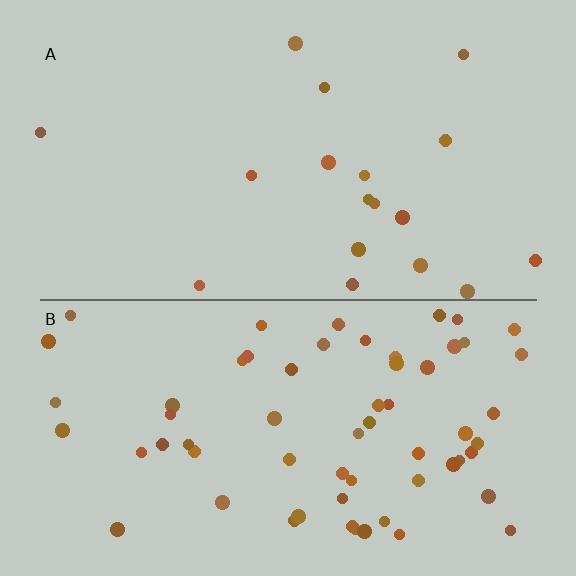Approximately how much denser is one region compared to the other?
Approximately 3.5× — region B over region A.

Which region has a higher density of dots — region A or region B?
B (the bottom).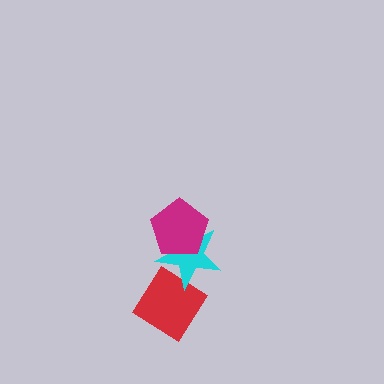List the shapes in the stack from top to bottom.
From top to bottom: the magenta pentagon, the cyan star, the red diamond.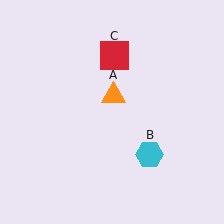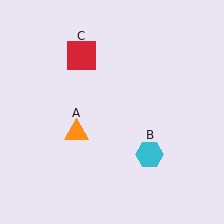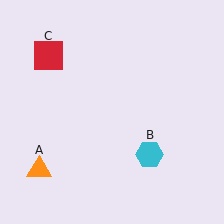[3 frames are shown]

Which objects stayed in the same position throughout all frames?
Cyan hexagon (object B) remained stationary.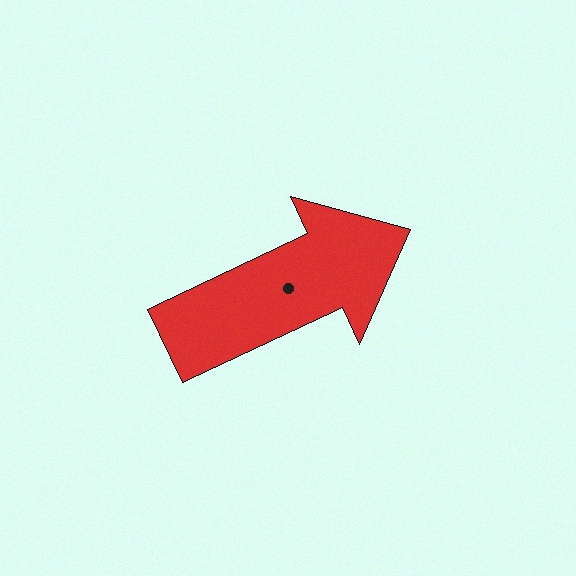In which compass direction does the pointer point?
Northeast.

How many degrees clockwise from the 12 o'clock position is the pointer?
Approximately 65 degrees.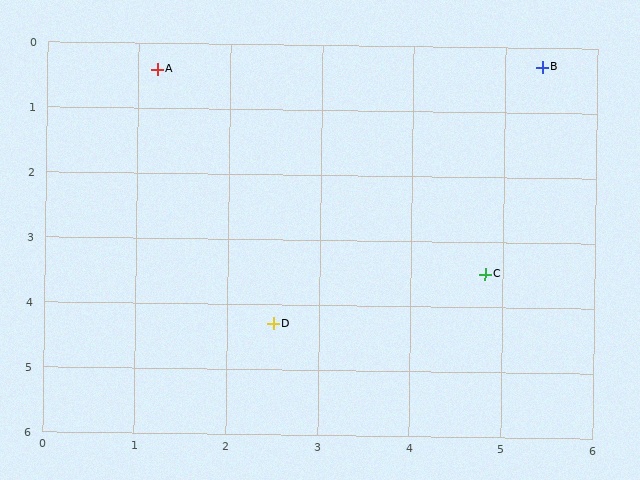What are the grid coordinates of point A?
Point A is at approximately (1.2, 0.4).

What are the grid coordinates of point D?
Point D is at approximately (2.5, 4.3).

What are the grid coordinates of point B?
Point B is at approximately (5.4, 0.3).